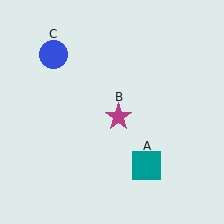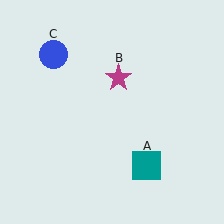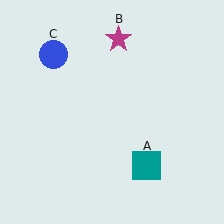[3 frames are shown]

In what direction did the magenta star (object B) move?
The magenta star (object B) moved up.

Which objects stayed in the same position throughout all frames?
Teal square (object A) and blue circle (object C) remained stationary.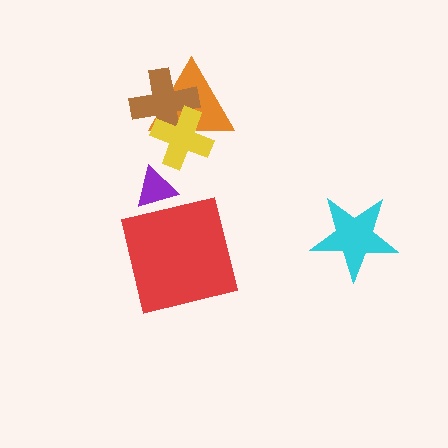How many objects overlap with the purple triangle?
0 objects overlap with the purple triangle.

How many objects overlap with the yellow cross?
2 objects overlap with the yellow cross.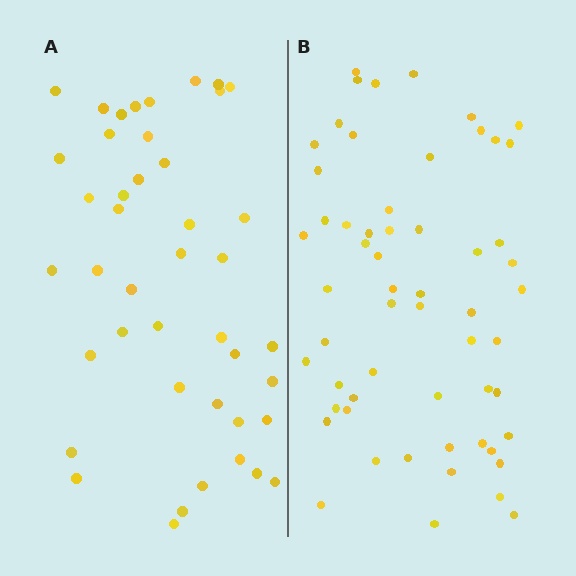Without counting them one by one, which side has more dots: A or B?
Region B (the right region) has more dots.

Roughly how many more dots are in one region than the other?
Region B has approximately 15 more dots than region A.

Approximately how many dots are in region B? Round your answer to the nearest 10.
About 60 dots. (The exact count is 58, which rounds to 60.)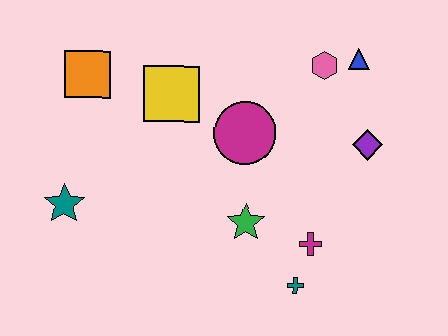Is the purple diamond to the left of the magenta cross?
No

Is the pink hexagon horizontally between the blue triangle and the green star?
Yes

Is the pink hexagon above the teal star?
Yes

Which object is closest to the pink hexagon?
The blue triangle is closest to the pink hexagon.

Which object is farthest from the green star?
The orange square is farthest from the green star.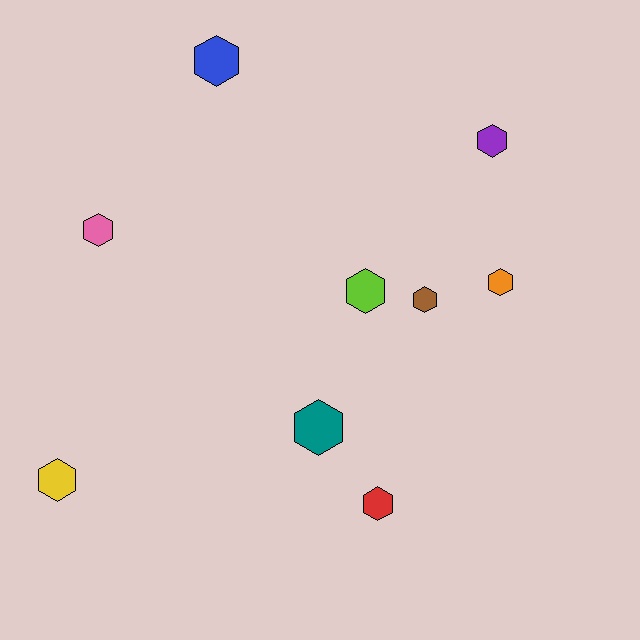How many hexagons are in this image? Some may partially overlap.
There are 9 hexagons.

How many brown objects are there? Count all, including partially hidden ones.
There is 1 brown object.